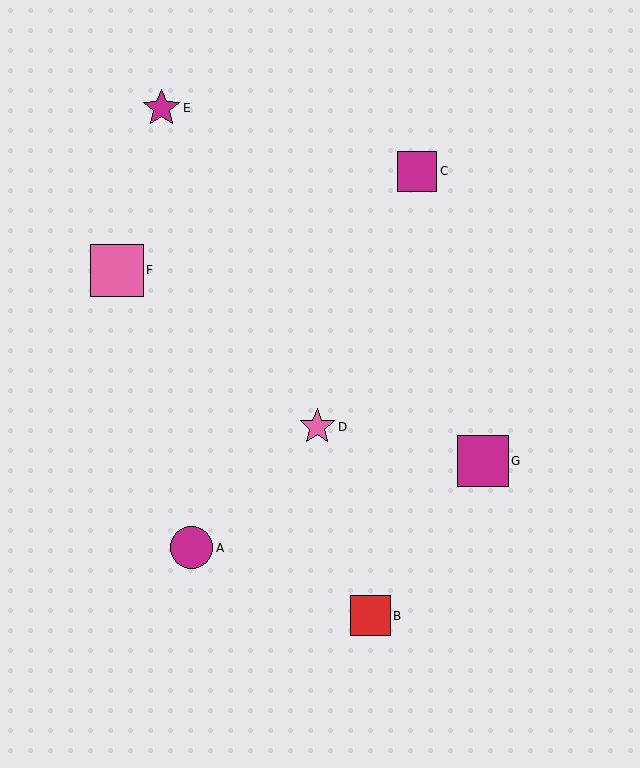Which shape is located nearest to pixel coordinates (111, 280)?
The pink square (labeled F) at (117, 270) is nearest to that location.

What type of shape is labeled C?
Shape C is a magenta square.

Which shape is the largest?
The pink square (labeled F) is the largest.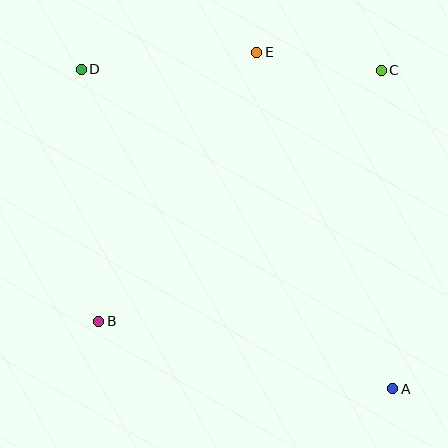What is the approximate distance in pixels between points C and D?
The distance between C and D is approximately 300 pixels.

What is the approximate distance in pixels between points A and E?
The distance between A and E is approximately 363 pixels.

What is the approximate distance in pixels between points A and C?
The distance between A and C is approximately 319 pixels.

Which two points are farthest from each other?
Points A and D are farthest from each other.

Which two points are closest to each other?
Points C and E are closest to each other.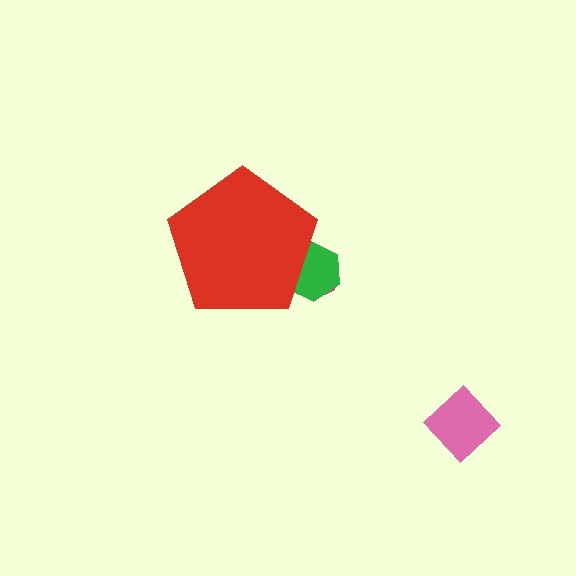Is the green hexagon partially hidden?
Yes, the green hexagon is partially hidden behind the red pentagon.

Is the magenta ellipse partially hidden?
Yes, the magenta ellipse is partially hidden behind the red pentagon.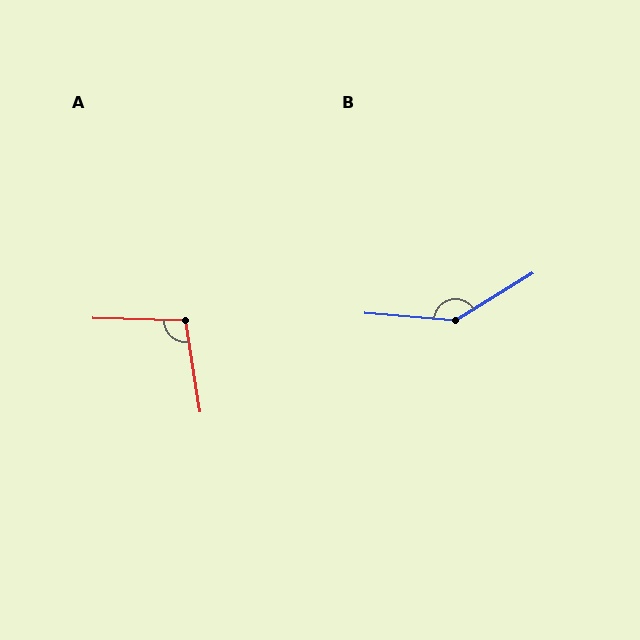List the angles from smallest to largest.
A (100°), B (144°).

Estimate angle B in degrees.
Approximately 144 degrees.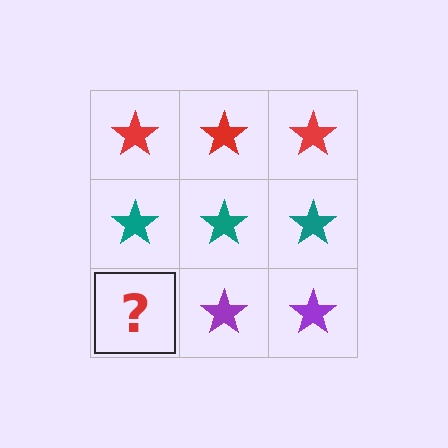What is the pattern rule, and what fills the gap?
The rule is that each row has a consistent color. The gap should be filled with a purple star.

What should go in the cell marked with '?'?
The missing cell should contain a purple star.